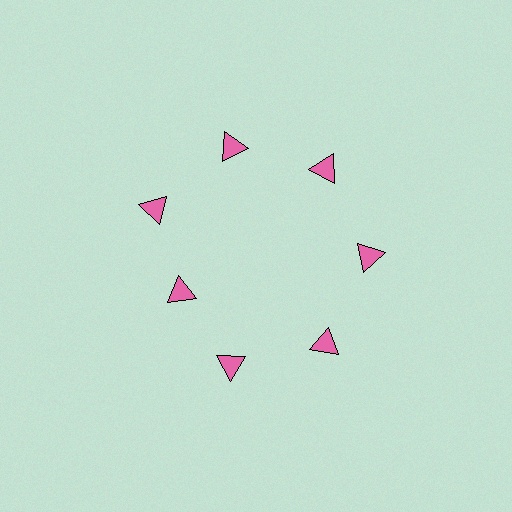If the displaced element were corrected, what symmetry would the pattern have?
It would have 7-fold rotational symmetry — the pattern would map onto itself every 51 degrees.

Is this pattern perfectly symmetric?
No. The 7 pink triangles are arranged in a ring, but one element near the 8 o'clock position is pulled inward toward the center, breaking the 7-fold rotational symmetry.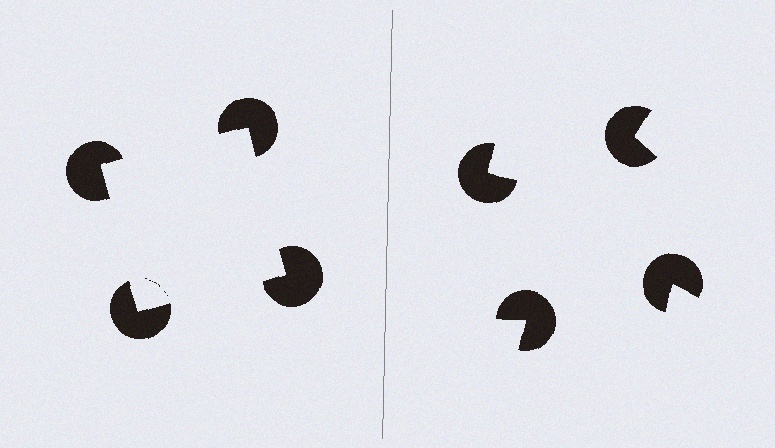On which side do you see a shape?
An illusory square appears on the left side. On the right side the wedge cuts are rotated, so no coherent shape forms.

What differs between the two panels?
The pac-man discs are positioned identically on both sides; only the wedge orientations differ. On the left they align to a square; on the right they are misaligned.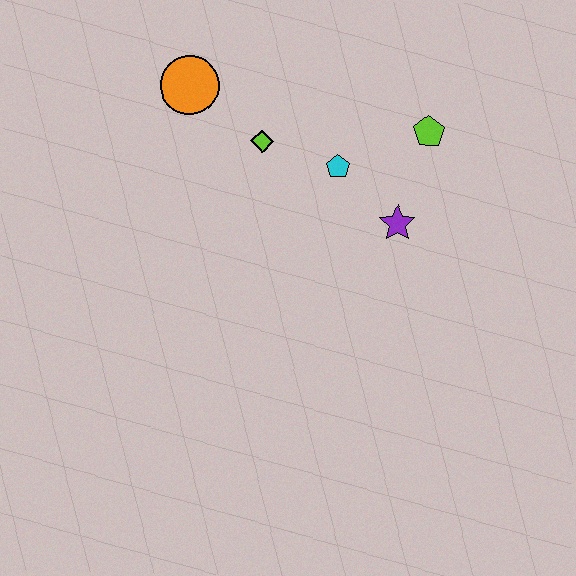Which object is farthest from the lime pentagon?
The orange circle is farthest from the lime pentagon.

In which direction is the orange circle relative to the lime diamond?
The orange circle is to the left of the lime diamond.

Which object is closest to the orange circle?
The lime diamond is closest to the orange circle.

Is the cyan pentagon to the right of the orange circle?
Yes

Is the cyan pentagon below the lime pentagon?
Yes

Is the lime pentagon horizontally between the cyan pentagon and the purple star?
No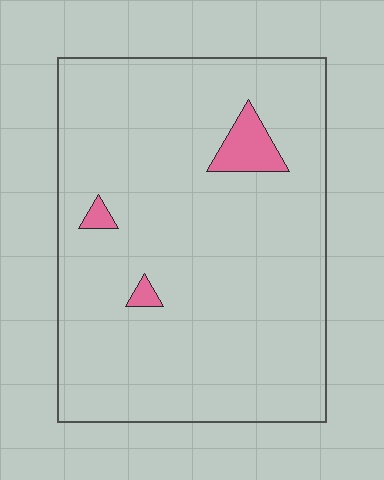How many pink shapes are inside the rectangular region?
3.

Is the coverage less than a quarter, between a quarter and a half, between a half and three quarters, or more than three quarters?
Less than a quarter.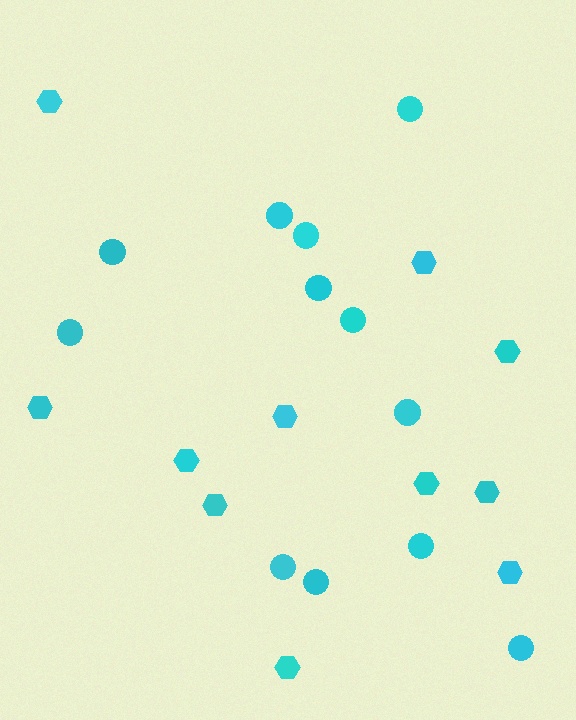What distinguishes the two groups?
There are 2 groups: one group of circles (12) and one group of hexagons (11).